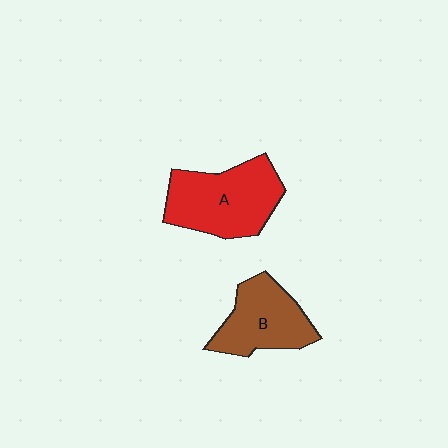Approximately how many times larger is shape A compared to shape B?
Approximately 1.3 times.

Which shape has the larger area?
Shape A (red).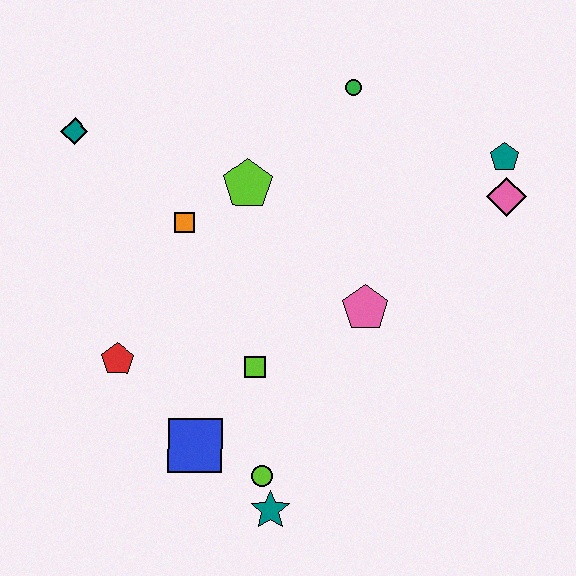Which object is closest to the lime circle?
The teal star is closest to the lime circle.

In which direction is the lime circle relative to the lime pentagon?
The lime circle is below the lime pentagon.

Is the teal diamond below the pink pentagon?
No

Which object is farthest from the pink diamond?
The teal diamond is farthest from the pink diamond.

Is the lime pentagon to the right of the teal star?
No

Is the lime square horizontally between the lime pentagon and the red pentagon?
No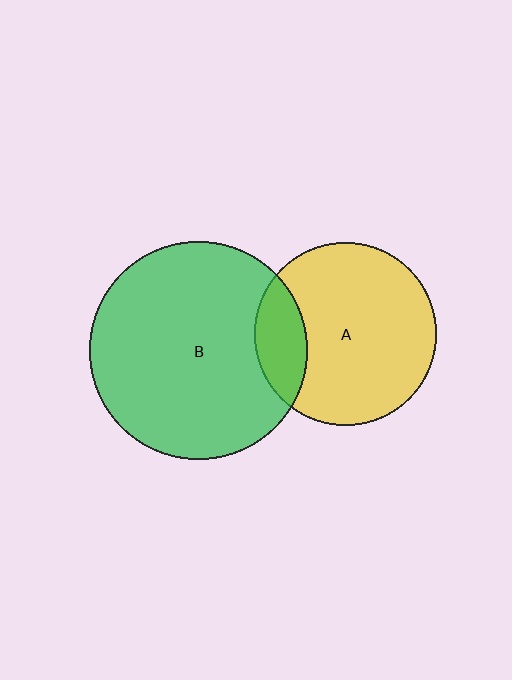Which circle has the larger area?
Circle B (green).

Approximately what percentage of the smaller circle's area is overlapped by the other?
Approximately 20%.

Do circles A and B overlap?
Yes.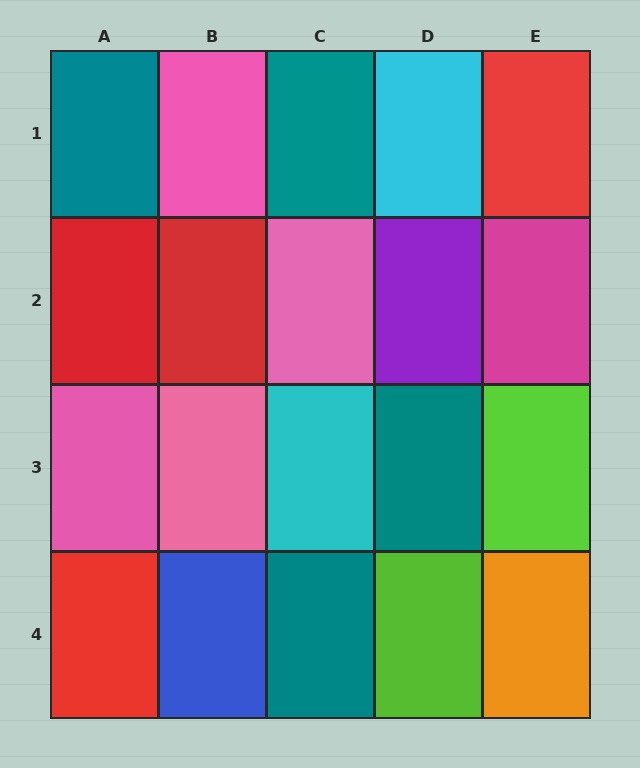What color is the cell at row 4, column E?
Orange.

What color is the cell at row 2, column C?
Pink.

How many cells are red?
4 cells are red.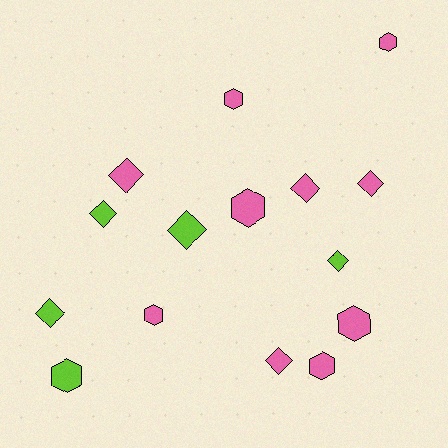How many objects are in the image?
There are 15 objects.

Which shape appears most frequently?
Diamond, with 8 objects.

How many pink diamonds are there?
There are 4 pink diamonds.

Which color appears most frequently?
Pink, with 10 objects.